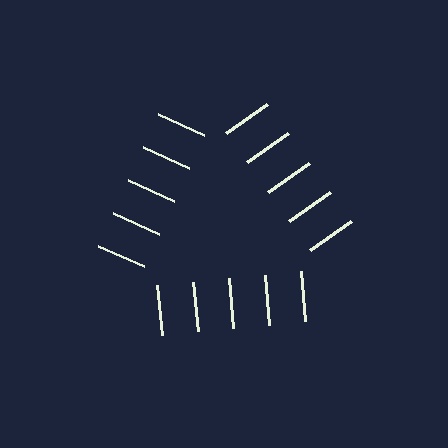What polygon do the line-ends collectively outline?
An illusory triangle — the line segments terminate on its edges but no continuous stroke is drawn.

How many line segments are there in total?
15 — 5 along each of the 3 edges.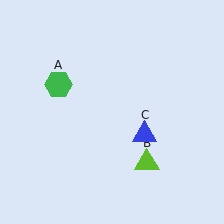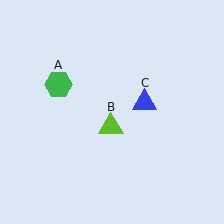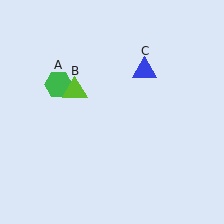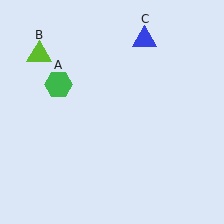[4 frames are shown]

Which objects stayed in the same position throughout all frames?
Green hexagon (object A) remained stationary.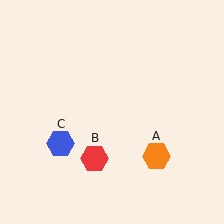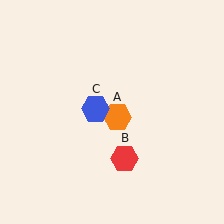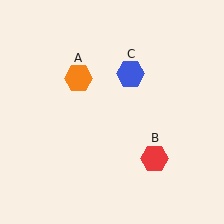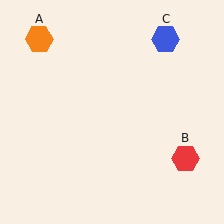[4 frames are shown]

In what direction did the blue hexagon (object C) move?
The blue hexagon (object C) moved up and to the right.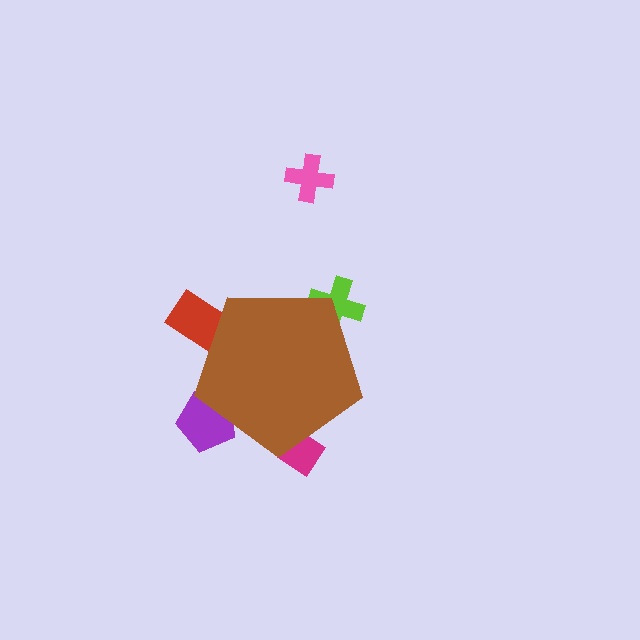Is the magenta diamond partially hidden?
Yes, the magenta diamond is partially hidden behind the brown pentagon.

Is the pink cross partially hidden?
No, the pink cross is fully visible.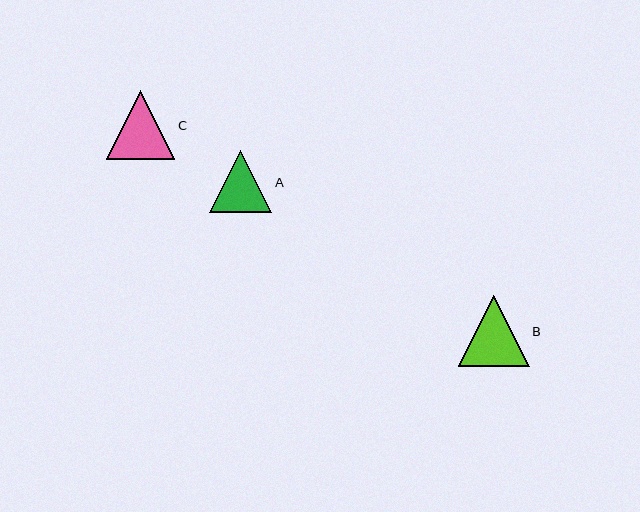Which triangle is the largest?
Triangle B is the largest with a size of approximately 71 pixels.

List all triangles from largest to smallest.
From largest to smallest: B, C, A.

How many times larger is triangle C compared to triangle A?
Triangle C is approximately 1.1 times the size of triangle A.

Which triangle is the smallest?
Triangle A is the smallest with a size of approximately 62 pixels.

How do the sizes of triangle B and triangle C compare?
Triangle B and triangle C are approximately the same size.